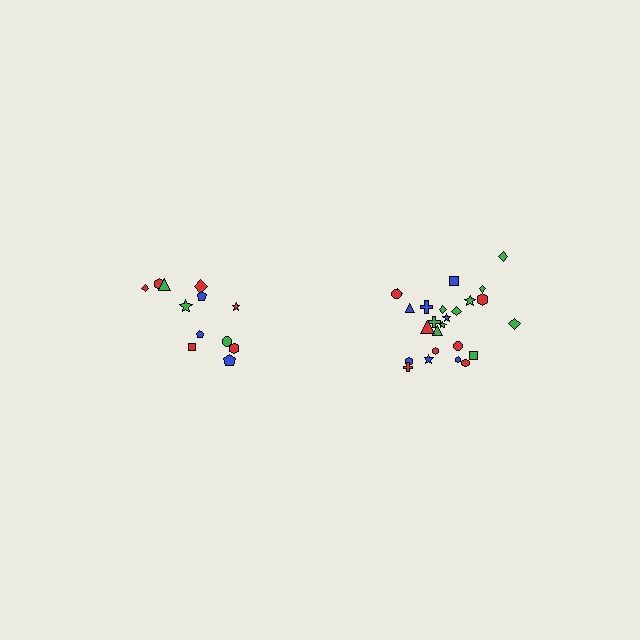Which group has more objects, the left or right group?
The right group.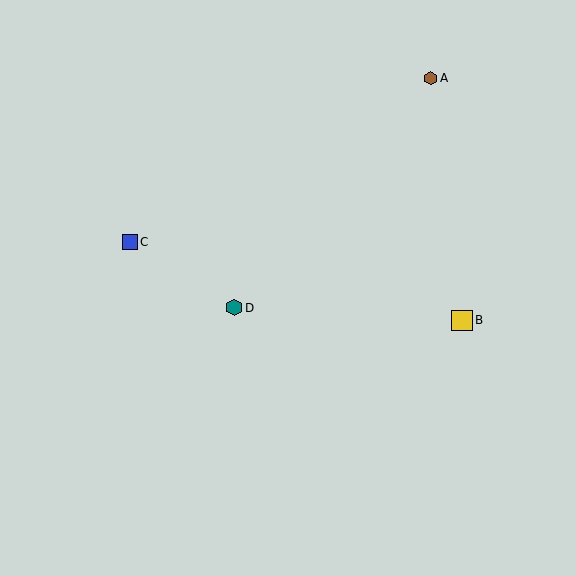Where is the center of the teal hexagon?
The center of the teal hexagon is at (234, 308).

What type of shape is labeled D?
Shape D is a teal hexagon.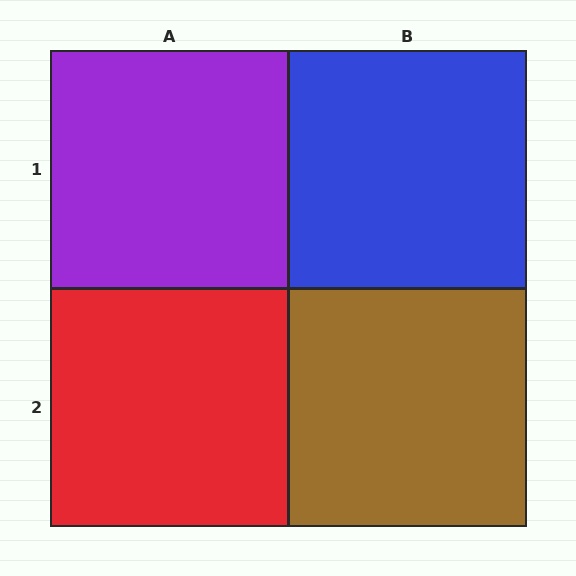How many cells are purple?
1 cell is purple.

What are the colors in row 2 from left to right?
Red, brown.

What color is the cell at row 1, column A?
Purple.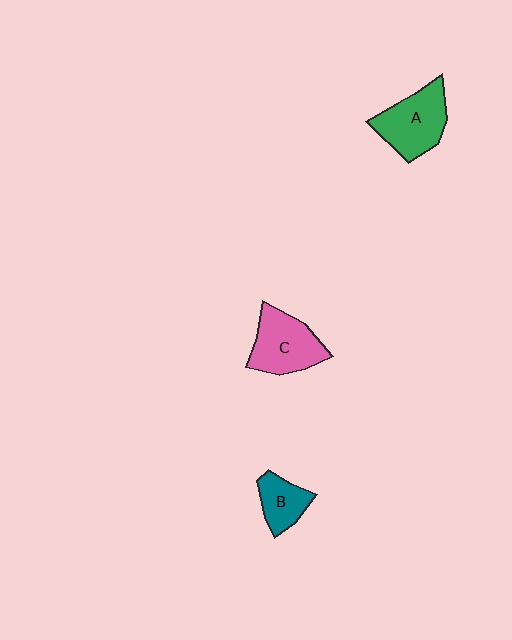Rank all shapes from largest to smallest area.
From largest to smallest: A (green), C (pink), B (teal).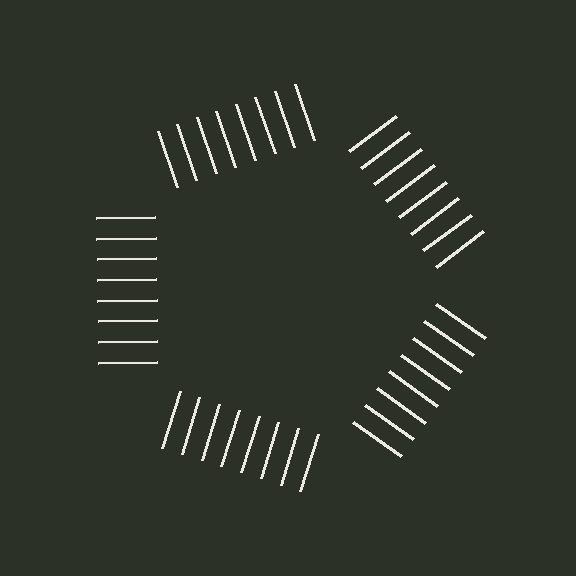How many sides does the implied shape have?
5 sides — the line-ends trace a pentagon.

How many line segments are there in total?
40 — 8 along each of the 5 edges.